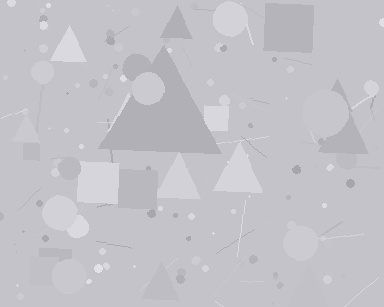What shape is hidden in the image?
A triangle is hidden in the image.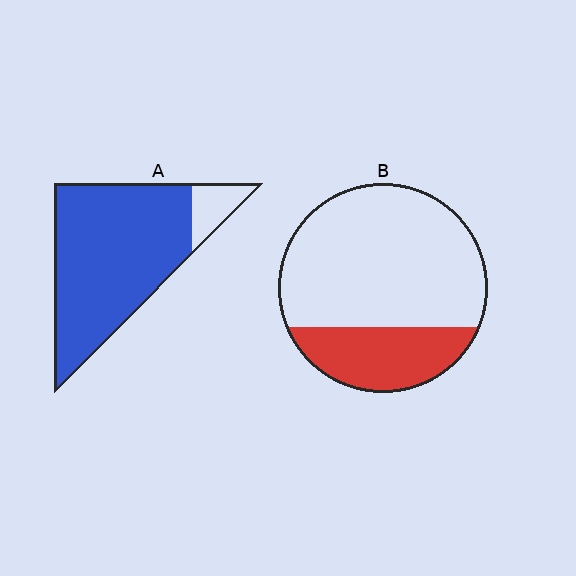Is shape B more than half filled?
No.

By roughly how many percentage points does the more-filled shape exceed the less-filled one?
By roughly 60 percentage points (A over B).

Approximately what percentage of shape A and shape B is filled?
A is approximately 90% and B is approximately 25%.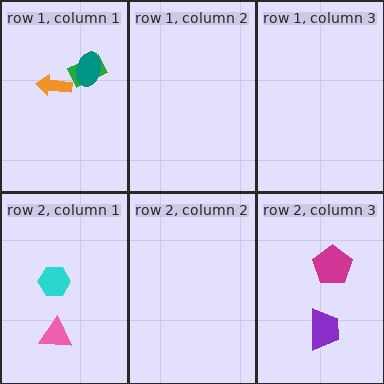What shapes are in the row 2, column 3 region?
The purple trapezoid, the magenta pentagon.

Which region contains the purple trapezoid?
The row 2, column 3 region.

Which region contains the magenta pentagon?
The row 2, column 3 region.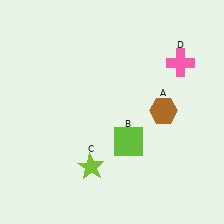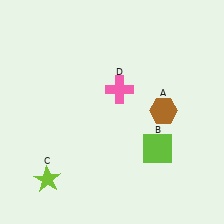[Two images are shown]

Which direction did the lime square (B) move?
The lime square (B) moved right.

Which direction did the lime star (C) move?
The lime star (C) moved left.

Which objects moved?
The objects that moved are: the lime square (B), the lime star (C), the pink cross (D).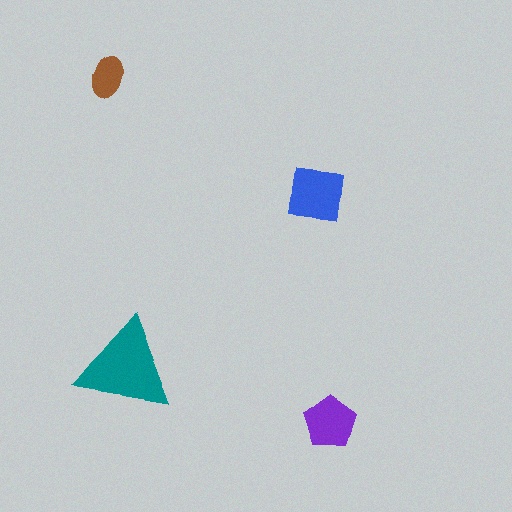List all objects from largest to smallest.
The teal triangle, the blue square, the purple pentagon, the brown ellipse.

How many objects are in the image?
There are 4 objects in the image.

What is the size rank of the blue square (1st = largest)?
2nd.